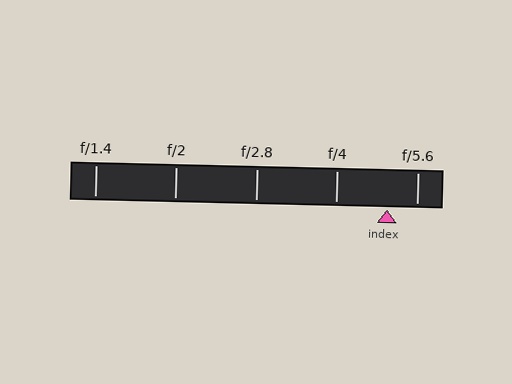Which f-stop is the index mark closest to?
The index mark is closest to f/5.6.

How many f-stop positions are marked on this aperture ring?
There are 5 f-stop positions marked.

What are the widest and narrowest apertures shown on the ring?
The widest aperture shown is f/1.4 and the narrowest is f/5.6.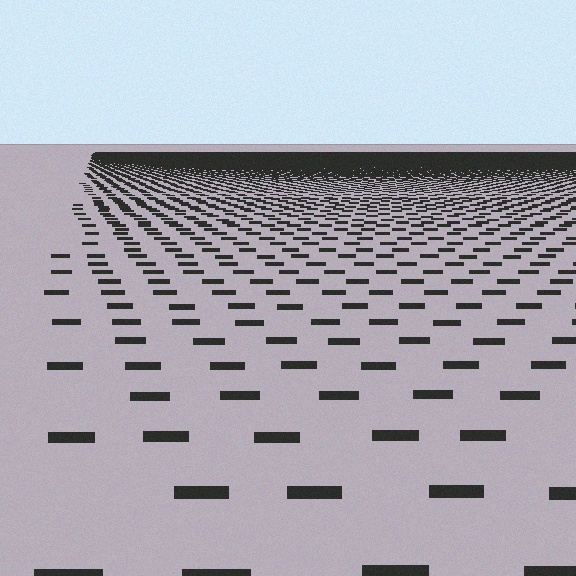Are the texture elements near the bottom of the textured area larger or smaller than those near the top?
Larger. Near the bottom, elements are closer to the viewer and appear at a bigger on-screen size.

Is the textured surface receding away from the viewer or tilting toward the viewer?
The surface is receding away from the viewer. Texture elements get smaller and denser toward the top.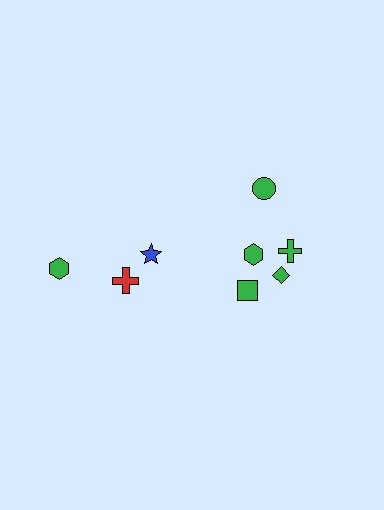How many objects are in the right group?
There are 5 objects.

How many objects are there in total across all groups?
There are 8 objects.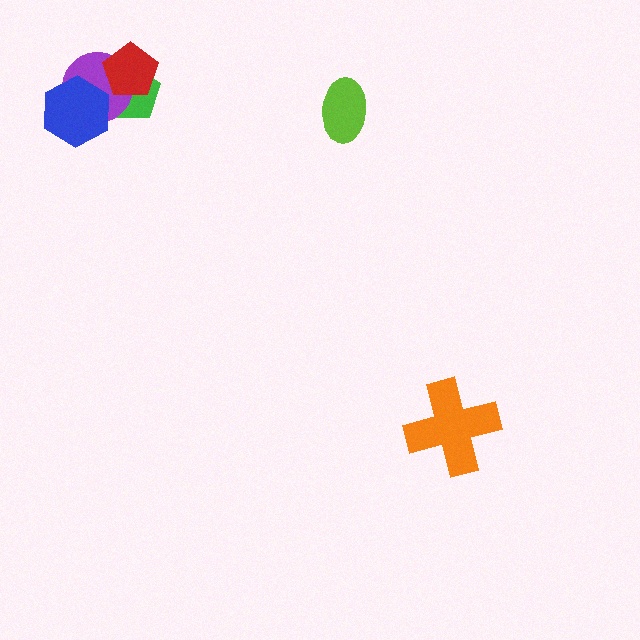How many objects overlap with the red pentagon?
2 objects overlap with the red pentagon.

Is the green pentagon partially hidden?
Yes, it is partially covered by another shape.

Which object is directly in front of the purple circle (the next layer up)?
The blue hexagon is directly in front of the purple circle.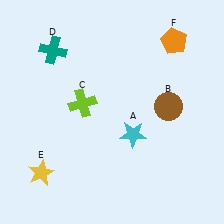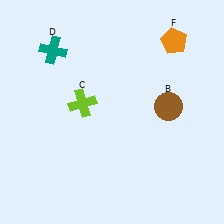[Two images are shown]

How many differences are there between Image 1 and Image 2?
There are 2 differences between the two images.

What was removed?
The yellow star (E), the cyan star (A) were removed in Image 2.